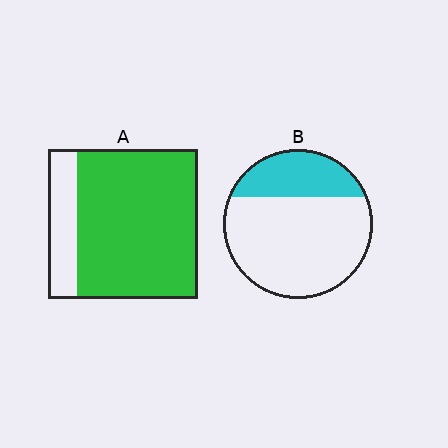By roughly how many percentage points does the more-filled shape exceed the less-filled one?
By roughly 55 percentage points (A over B).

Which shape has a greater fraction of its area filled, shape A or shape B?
Shape A.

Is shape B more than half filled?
No.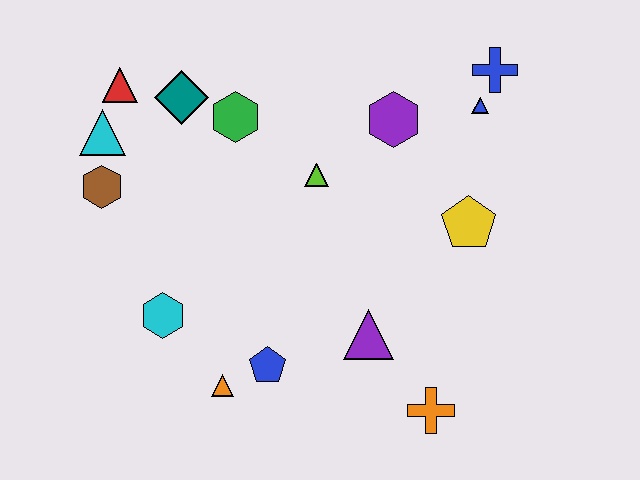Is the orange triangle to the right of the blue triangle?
No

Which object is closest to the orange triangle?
The blue pentagon is closest to the orange triangle.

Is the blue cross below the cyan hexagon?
No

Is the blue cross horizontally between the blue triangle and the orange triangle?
No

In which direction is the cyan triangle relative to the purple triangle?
The cyan triangle is to the left of the purple triangle.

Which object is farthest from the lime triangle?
The orange cross is farthest from the lime triangle.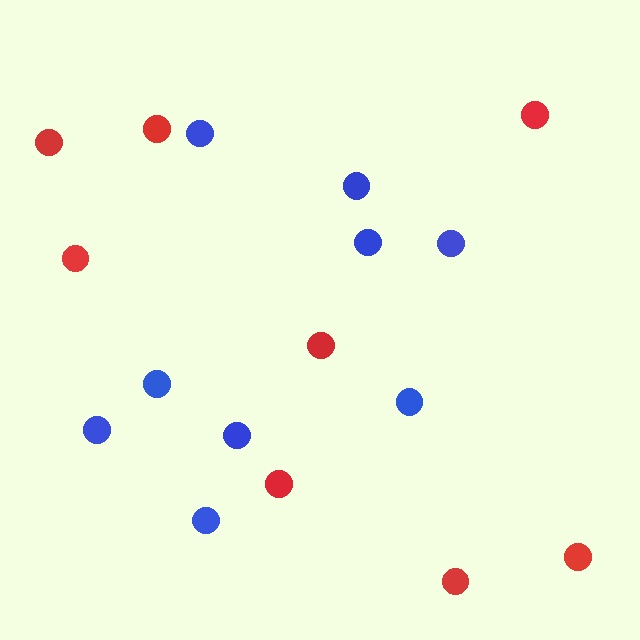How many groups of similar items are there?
There are 2 groups: one group of red circles (8) and one group of blue circles (9).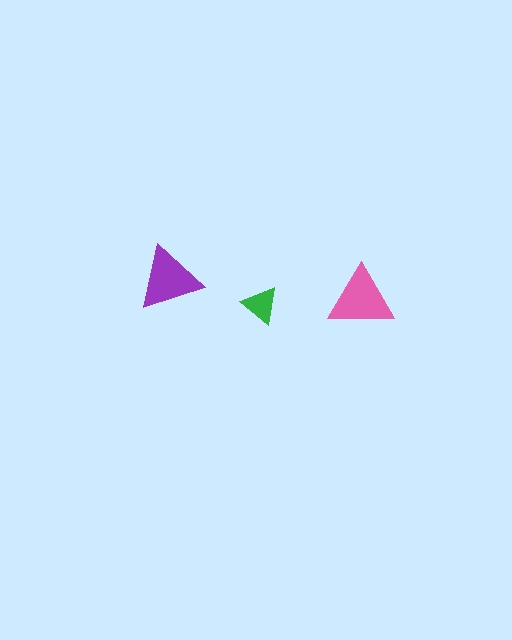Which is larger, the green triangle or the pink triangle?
The pink one.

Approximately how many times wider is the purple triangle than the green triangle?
About 1.5 times wider.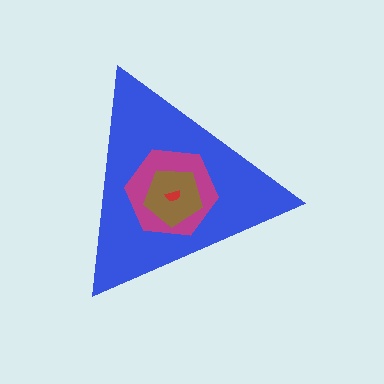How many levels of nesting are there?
4.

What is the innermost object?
The red semicircle.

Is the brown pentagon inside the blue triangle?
Yes.